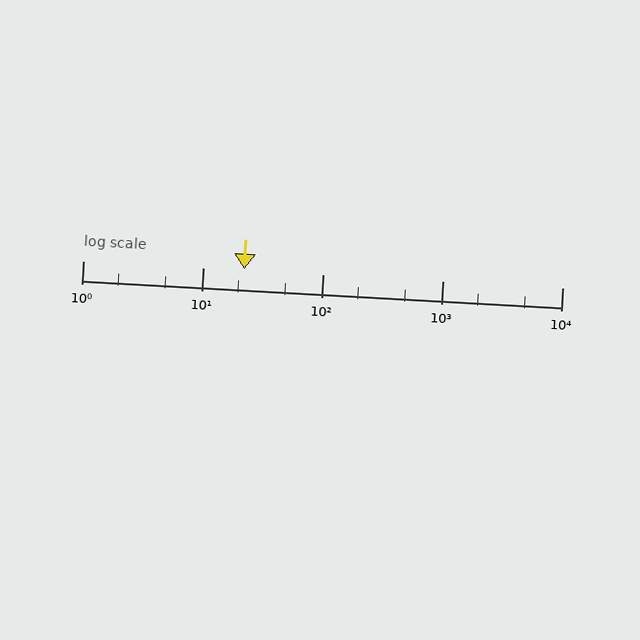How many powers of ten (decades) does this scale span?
The scale spans 4 decades, from 1 to 10000.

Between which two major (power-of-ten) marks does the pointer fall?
The pointer is between 10 and 100.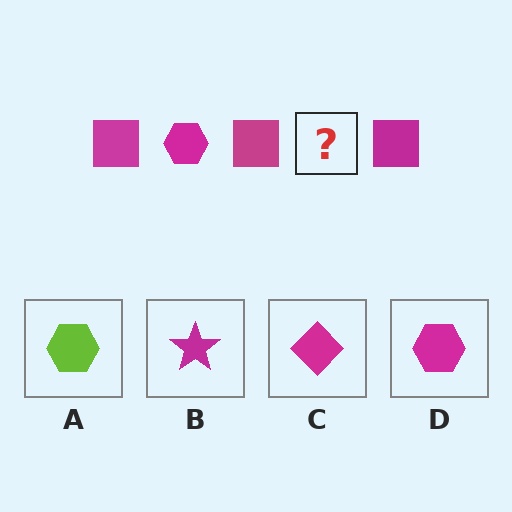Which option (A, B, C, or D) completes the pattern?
D.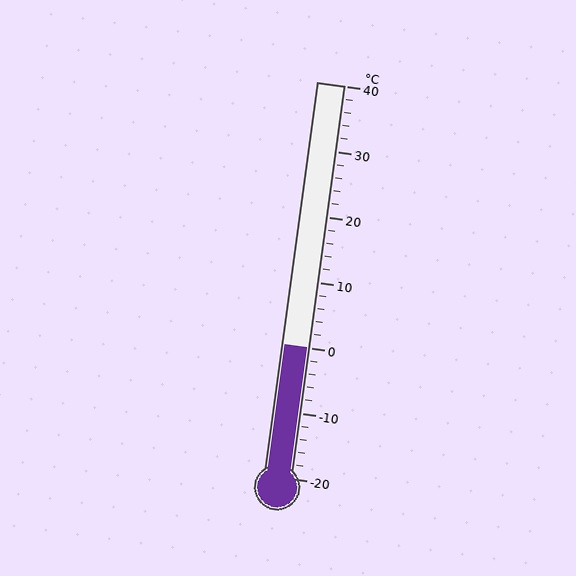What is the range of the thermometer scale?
The thermometer scale ranges from -20°C to 40°C.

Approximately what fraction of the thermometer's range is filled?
The thermometer is filled to approximately 35% of its range.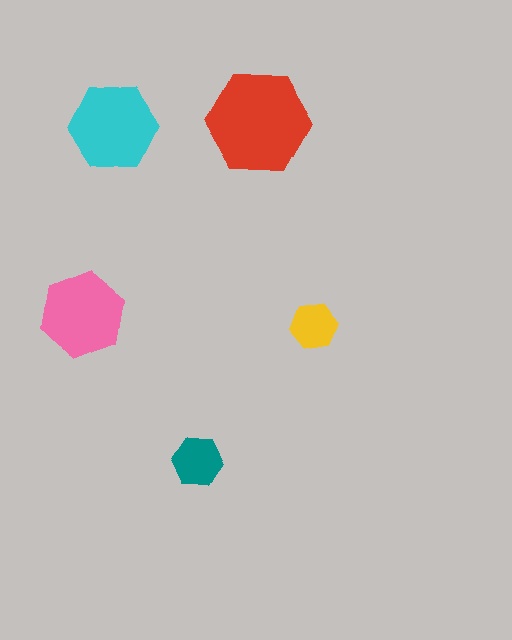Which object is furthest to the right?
The yellow hexagon is rightmost.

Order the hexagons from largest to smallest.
the red one, the cyan one, the pink one, the teal one, the yellow one.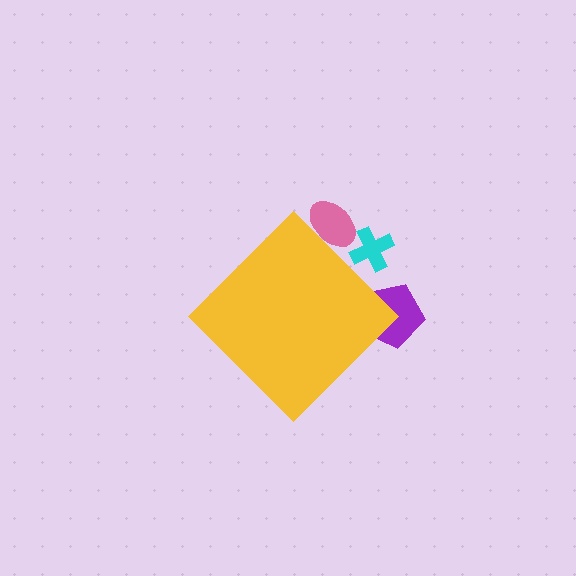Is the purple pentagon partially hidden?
Yes, the purple pentagon is partially hidden behind the yellow diamond.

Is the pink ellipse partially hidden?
Yes, the pink ellipse is partially hidden behind the yellow diamond.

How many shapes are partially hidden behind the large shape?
3 shapes are partially hidden.